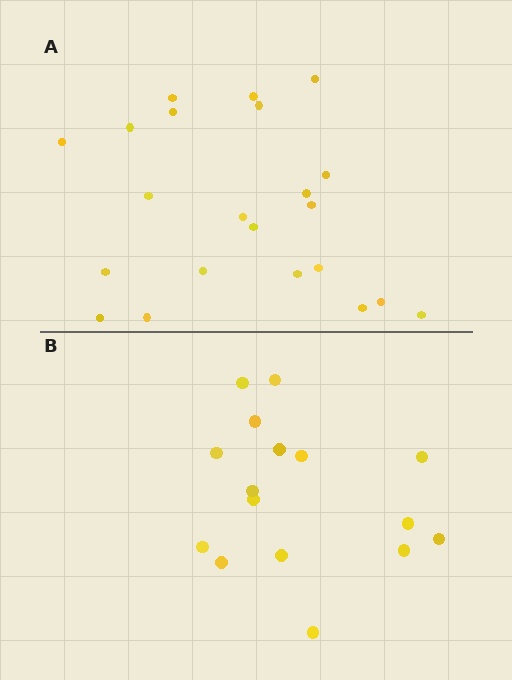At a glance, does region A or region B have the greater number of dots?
Region A (the top region) has more dots.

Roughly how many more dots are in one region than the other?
Region A has about 6 more dots than region B.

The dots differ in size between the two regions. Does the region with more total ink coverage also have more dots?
No. Region B has more total ink coverage because its dots are larger, but region A actually contains more individual dots. Total area can be misleading — the number of items is what matters here.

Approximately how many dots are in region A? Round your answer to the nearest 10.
About 20 dots. (The exact count is 22, which rounds to 20.)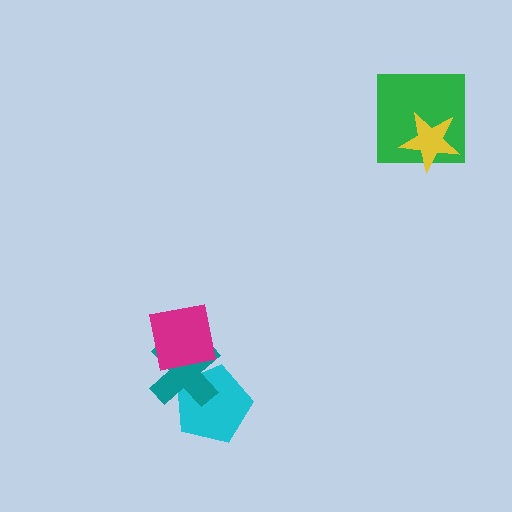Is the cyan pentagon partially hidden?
Yes, it is partially covered by another shape.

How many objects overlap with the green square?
1 object overlaps with the green square.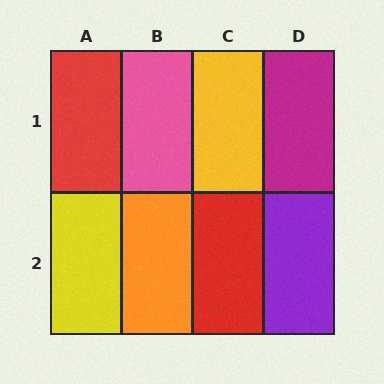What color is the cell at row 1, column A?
Red.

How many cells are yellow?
2 cells are yellow.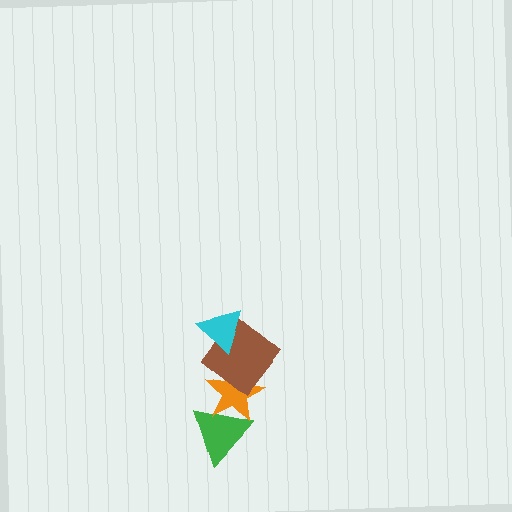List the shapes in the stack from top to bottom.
From top to bottom: the cyan triangle, the brown diamond, the orange star, the green triangle.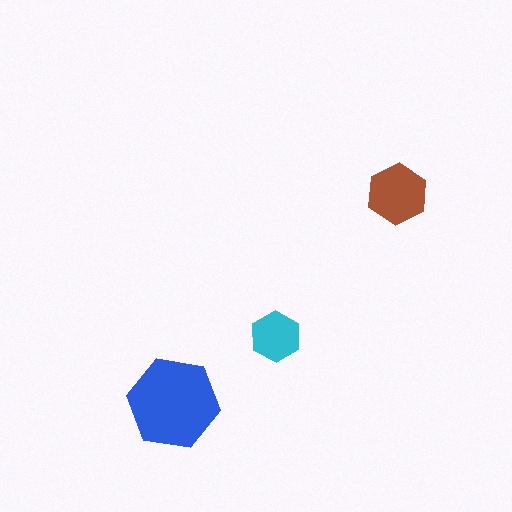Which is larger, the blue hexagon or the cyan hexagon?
The blue one.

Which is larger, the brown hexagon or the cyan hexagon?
The brown one.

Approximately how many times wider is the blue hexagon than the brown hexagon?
About 1.5 times wider.